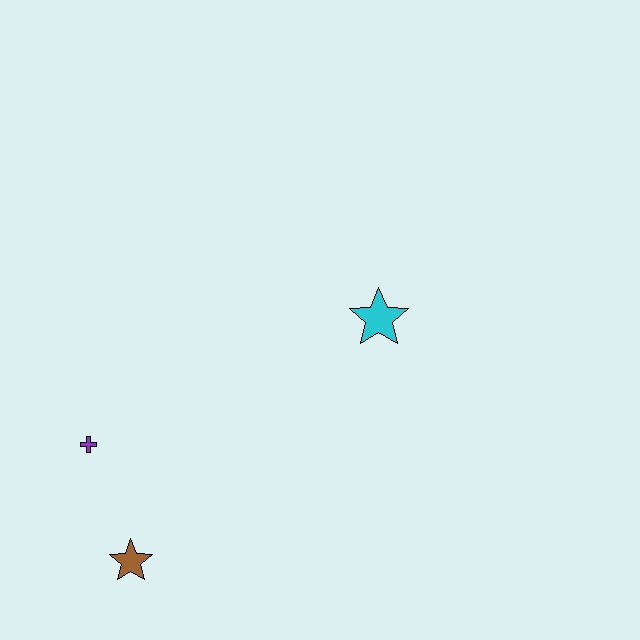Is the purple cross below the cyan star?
Yes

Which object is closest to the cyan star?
The purple cross is closest to the cyan star.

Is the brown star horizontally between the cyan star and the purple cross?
Yes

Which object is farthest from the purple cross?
The cyan star is farthest from the purple cross.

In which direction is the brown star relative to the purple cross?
The brown star is below the purple cross.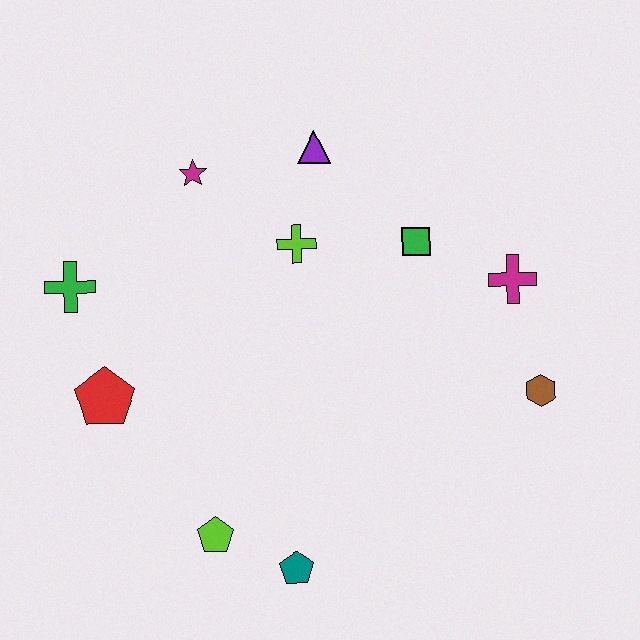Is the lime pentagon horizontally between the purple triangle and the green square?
No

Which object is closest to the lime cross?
The purple triangle is closest to the lime cross.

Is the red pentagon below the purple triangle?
Yes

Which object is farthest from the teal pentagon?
The purple triangle is farthest from the teal pentagon.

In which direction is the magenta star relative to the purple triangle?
The magenta star is to the left of the purple triangle.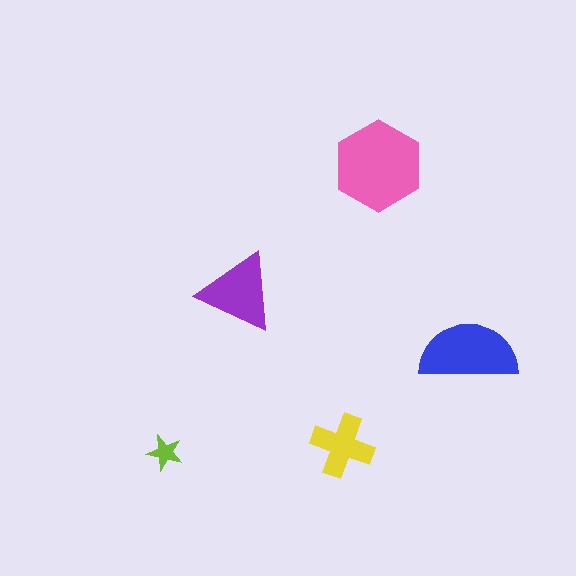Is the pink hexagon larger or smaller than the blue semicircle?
Larger.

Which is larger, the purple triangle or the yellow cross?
The purple triangle.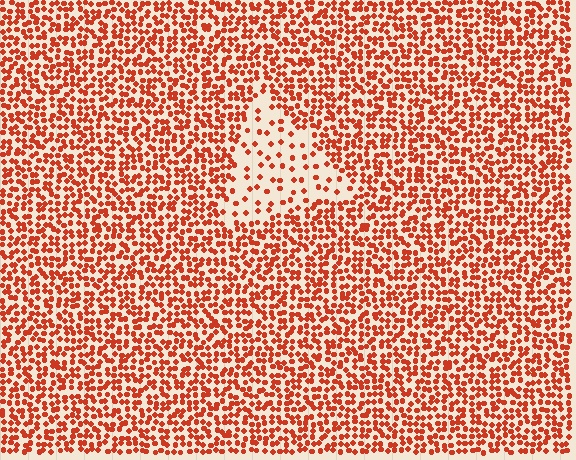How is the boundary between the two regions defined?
The boundary is defined by a change in element density (approximately 2.8x ratio). All elements are the same color, size, and shape.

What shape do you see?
I see a triangle.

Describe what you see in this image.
The image contains small red elements arranged at two different densities. A triangle-shaped region is visible where the elements are less densely packed than the surrounding area.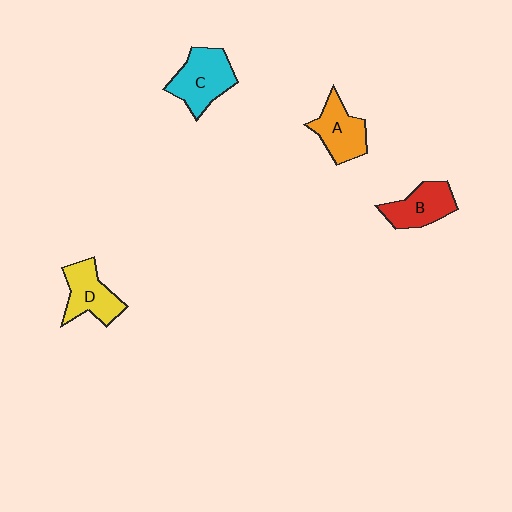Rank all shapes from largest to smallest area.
From largest to smallest: C (cyan), D (yellow), A (orange), B (red).